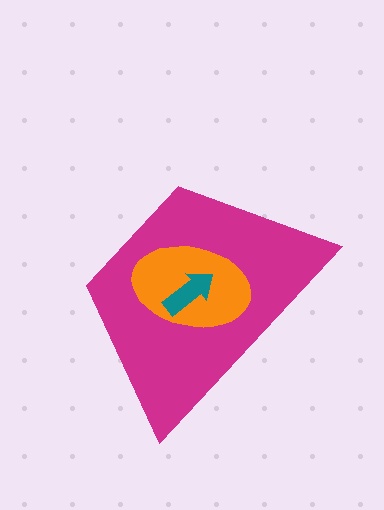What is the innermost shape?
The teal arrow.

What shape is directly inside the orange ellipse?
The teal arrow.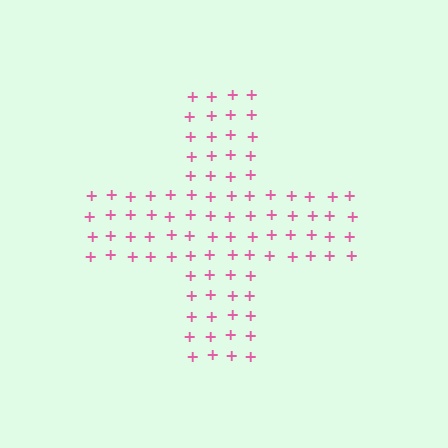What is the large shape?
The large shape is a cross.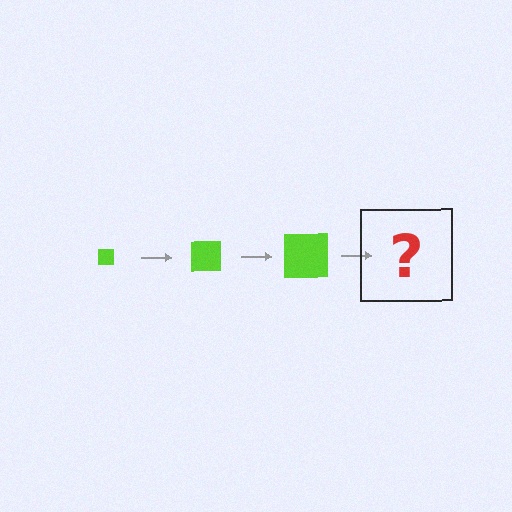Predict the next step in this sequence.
The next step is a lime square, larger than the previous one.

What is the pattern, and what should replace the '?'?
The pattern is that the square gets progressively larger each step. The '?' should be a lime square, larger than the previous one.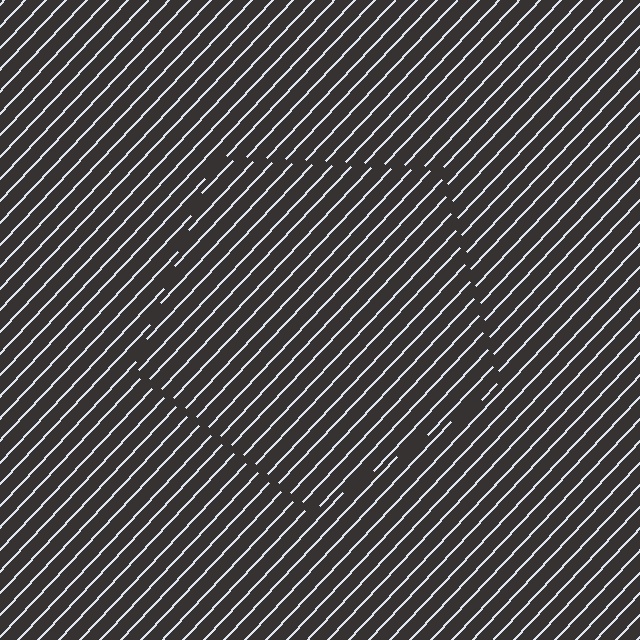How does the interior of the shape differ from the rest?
The interior of the shape contains the same grating, shifted by half a period — the contour is defined by the phase discontinuity where line-ends from the inner and outer gratings abut.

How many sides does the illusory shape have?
5 sides — the line-ends trace a pentagon.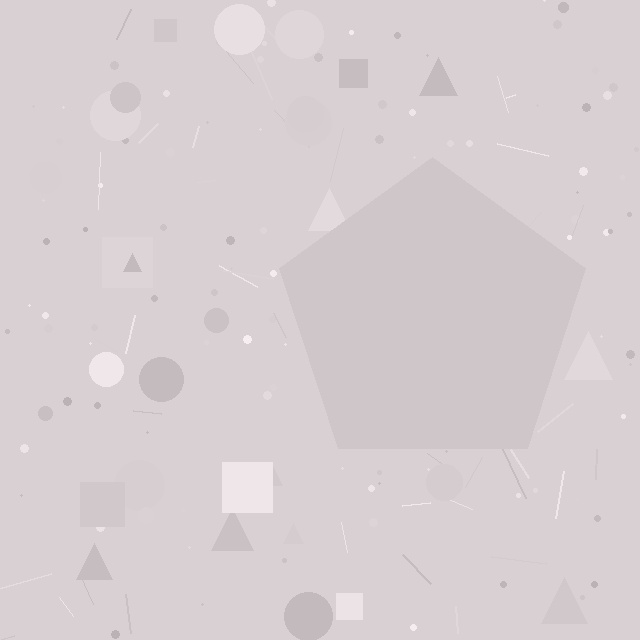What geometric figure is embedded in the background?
A pentagon is embedded in the background.